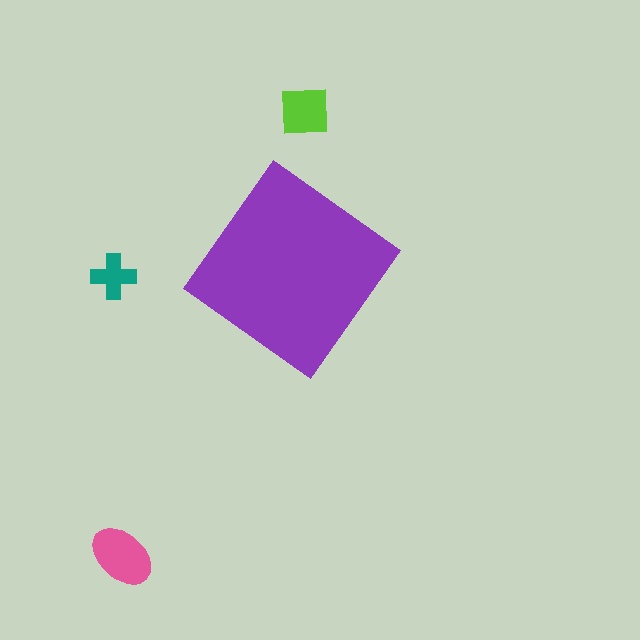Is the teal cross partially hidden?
No, the teal cross is fully visible.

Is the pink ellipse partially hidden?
No, the pink ellipse is fully visible.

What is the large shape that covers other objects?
A purple diamond.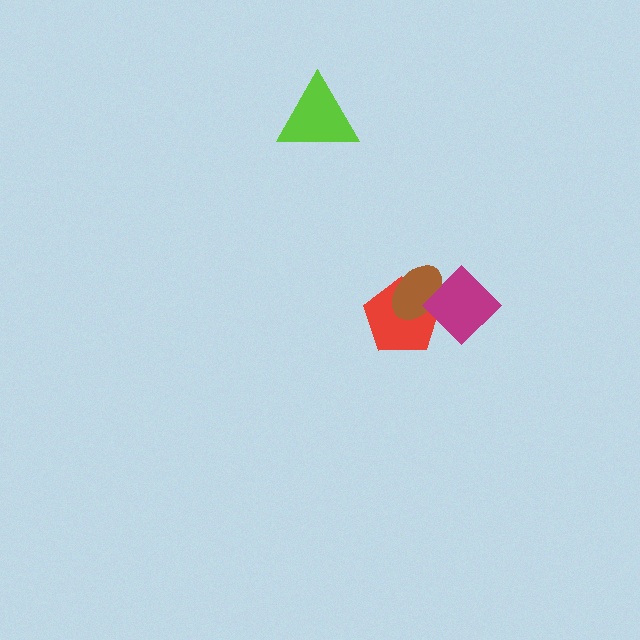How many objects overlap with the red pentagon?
2 objects overlap with the red pentagon.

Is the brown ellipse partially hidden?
Yes, it is partially covered by another shape.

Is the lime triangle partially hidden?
No, no other shape covers it.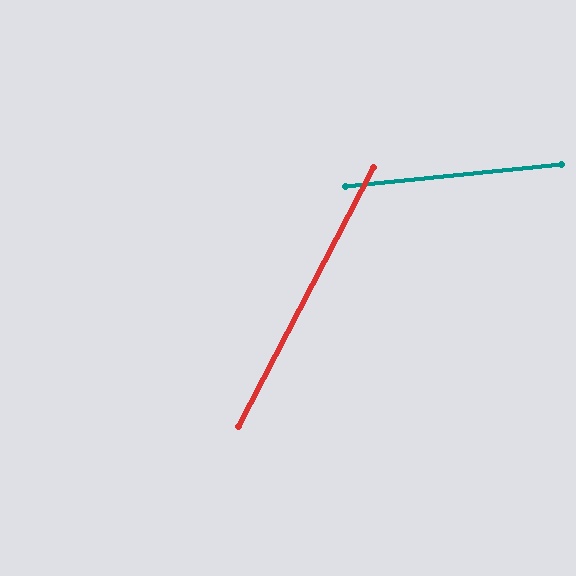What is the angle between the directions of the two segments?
Approximately 57 degrees.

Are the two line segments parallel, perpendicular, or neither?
Neither parallel nor perpendicular — they differ by about 57°.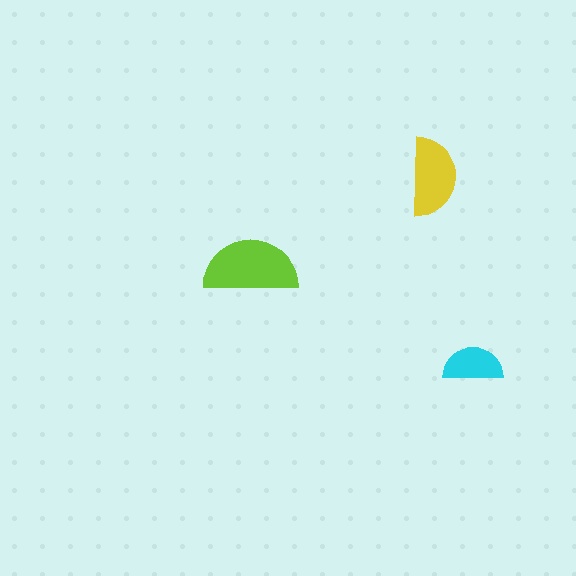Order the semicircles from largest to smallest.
the lime one, the yellow one, the cyan one.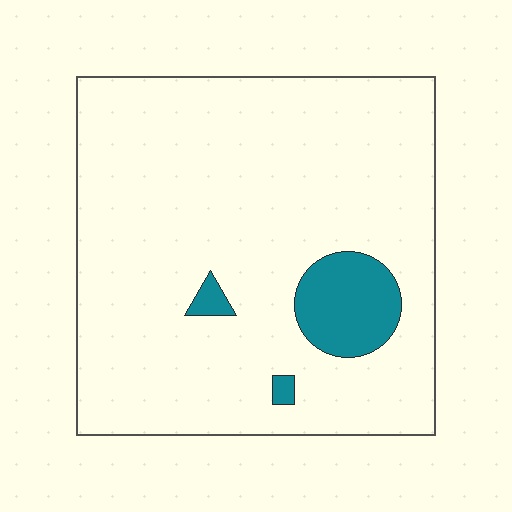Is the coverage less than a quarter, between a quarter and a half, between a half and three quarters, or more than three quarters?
Less than a quarter.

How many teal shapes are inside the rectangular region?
3.